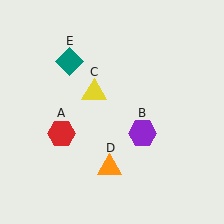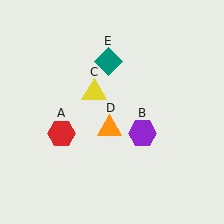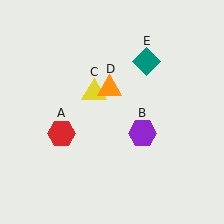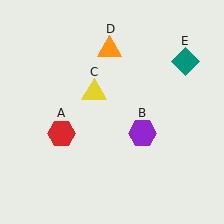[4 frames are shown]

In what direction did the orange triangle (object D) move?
The orange triangle (object D) moved up.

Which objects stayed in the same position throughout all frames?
Red hexagon (object A) and purple hexagon (object B) and yellow triangle (object C) remained stationary.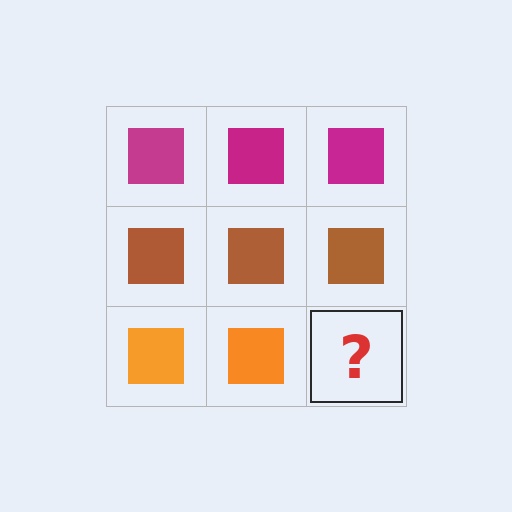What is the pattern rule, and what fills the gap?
The rule is that each row has a consistent color. The gap should be filled with an orange square.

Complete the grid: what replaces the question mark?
The question mark should be replaced with an orange square.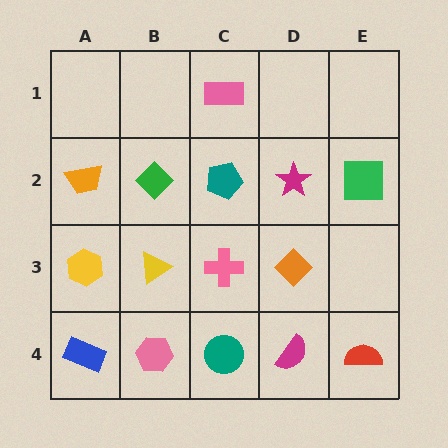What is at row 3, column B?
A yellow triangle.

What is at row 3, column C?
A pink cross.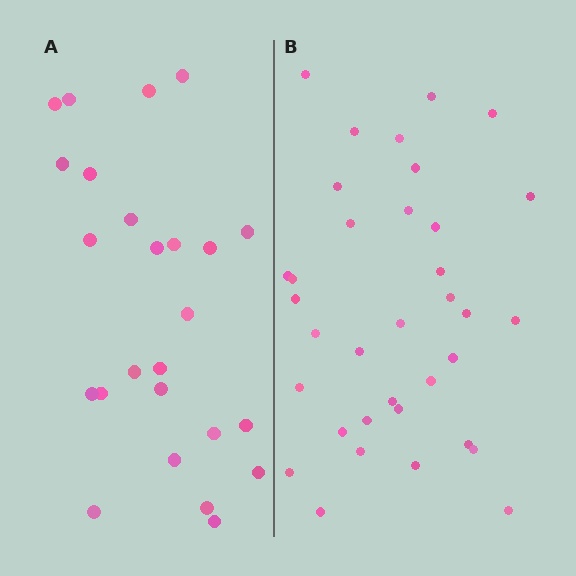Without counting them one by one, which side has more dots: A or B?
Region B (the right region) has more dots.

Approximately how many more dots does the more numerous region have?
Region B has roughly 10 or so more dots than region A.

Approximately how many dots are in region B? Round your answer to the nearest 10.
About 40 dots. (The exact count is 35, which rounds to 40.)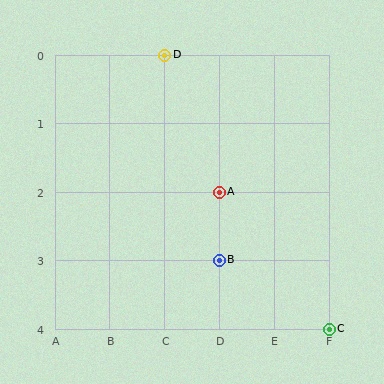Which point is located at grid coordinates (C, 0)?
Point D is at (C, 0).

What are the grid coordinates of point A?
Point A is at grid coordinates (D, 2).